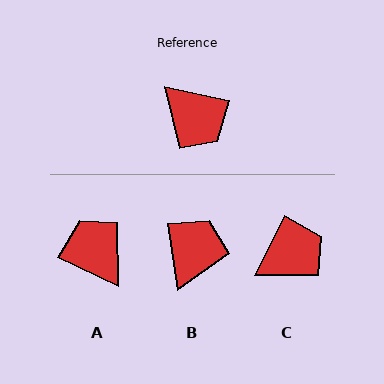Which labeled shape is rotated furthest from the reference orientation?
A, about 166 degrees away.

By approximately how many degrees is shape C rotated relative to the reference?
Approximately 76 degrees counter-clockwise.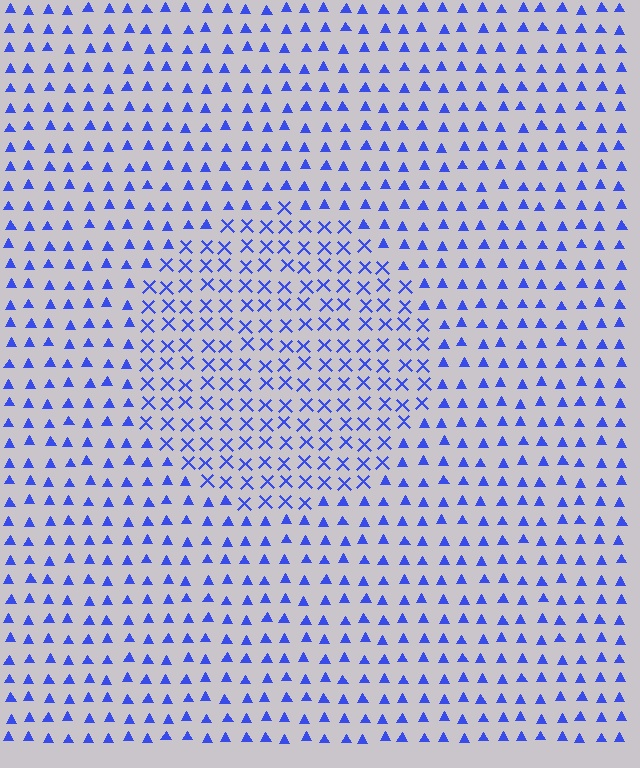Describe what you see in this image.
The image is filled with small blue elements arranged in a uniform grid. A circle-shaped region contains X marks, while the surrounding area contains triangles. The boundary is defined purely by the change in element shape.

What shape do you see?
I see a circle.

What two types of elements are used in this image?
The image uses X marks inside the circle region and triangles outside it.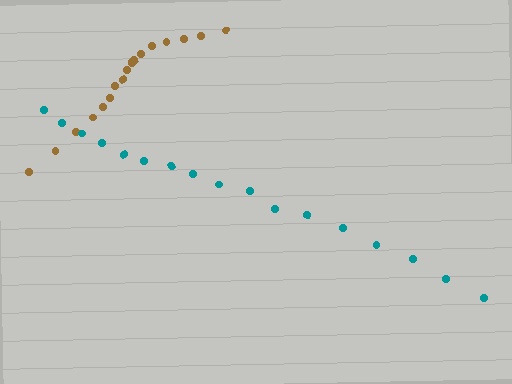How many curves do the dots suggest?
There are 2 distinct paths.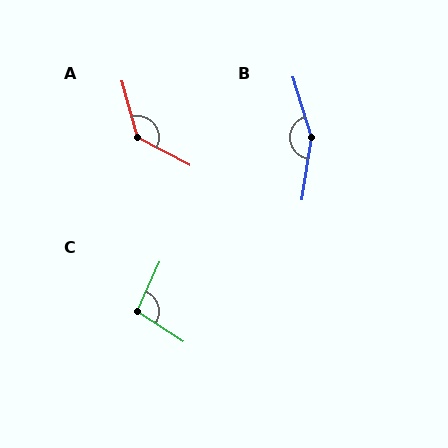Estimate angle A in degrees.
Approximately 133 degrees.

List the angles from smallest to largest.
C (98°), A (133°), B (154°).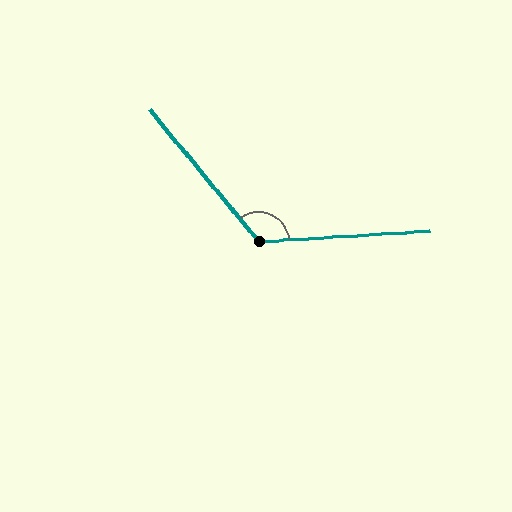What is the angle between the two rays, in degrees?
Approximately 126 degrees.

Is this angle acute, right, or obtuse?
It is obtuse.